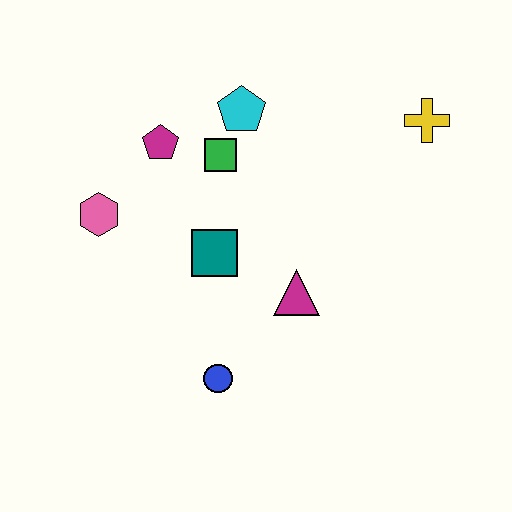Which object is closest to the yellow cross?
The cyan pentagon is closest to the yellow cross.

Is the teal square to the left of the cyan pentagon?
Yes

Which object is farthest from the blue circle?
The yellow cross is farthest from the blue circle.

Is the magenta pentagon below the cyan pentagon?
Yes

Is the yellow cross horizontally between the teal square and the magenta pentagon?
No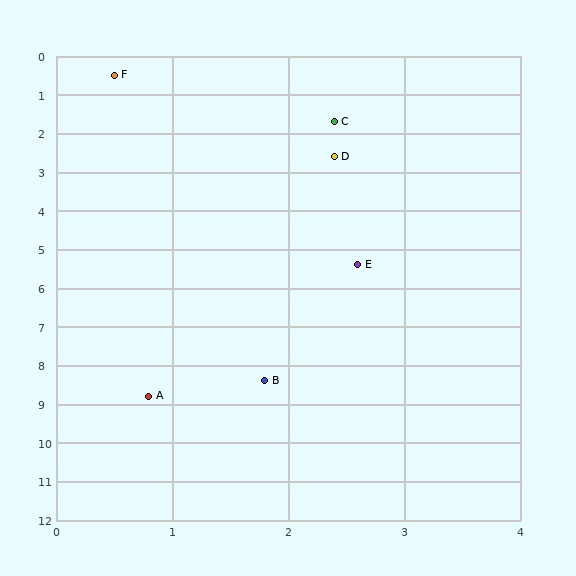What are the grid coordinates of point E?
Point E is at approximately (2.6, 5.4).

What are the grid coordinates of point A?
Point A is at approximately (0.8, 8.8).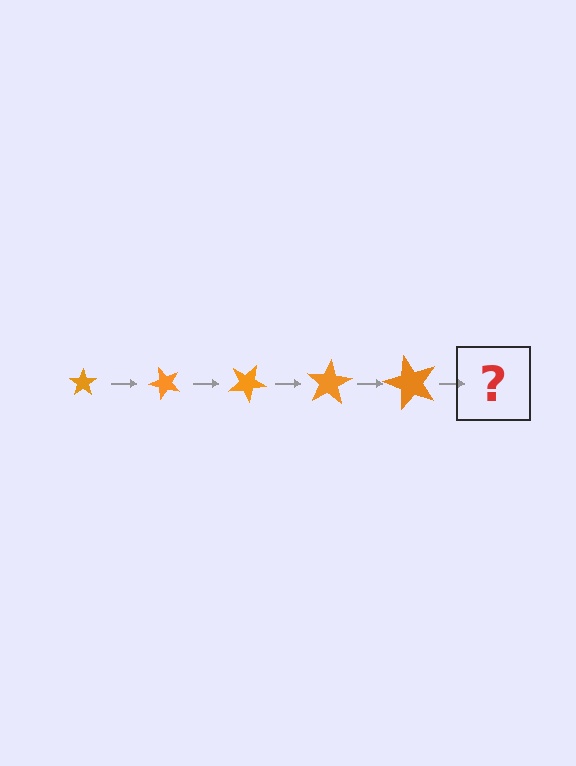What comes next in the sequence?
The next element should be a star, larger than the previous one and rotated 250 degrees from the start.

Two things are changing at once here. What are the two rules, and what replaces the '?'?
The two rules are that the star grows larger each step and it rotates 50 degrees each step. The '?' should be a star, larger than the previous one and rotated 250 degrees from the start.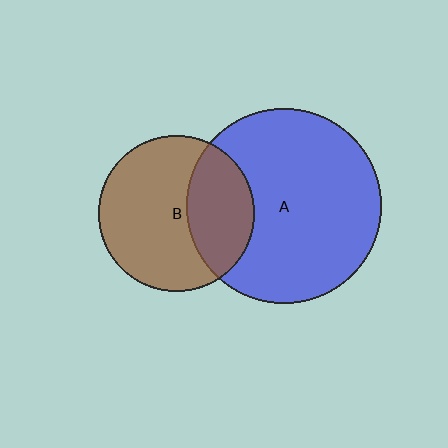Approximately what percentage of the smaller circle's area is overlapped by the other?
Approximately 35%.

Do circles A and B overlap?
Yes.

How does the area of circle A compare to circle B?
Approximately 1.6 times.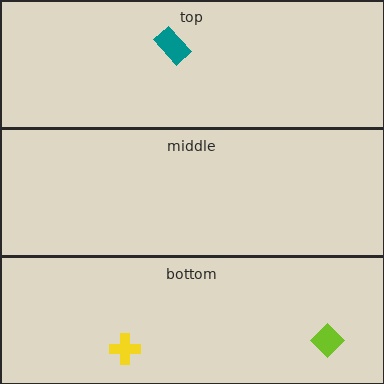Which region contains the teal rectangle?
The top region.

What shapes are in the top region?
The teal rectangle.